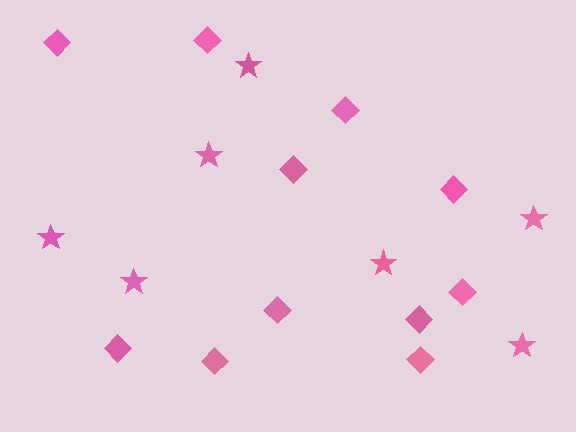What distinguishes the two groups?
There are 2 groups: one group of diamonds (11) and one group of stars (7).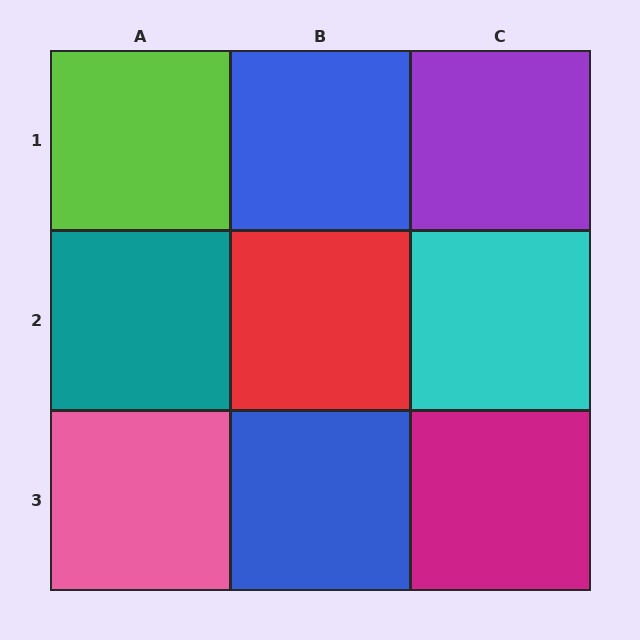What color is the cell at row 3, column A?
Pink.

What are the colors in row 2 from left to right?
Teal, red, cyan.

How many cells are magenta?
1 cell is magenta.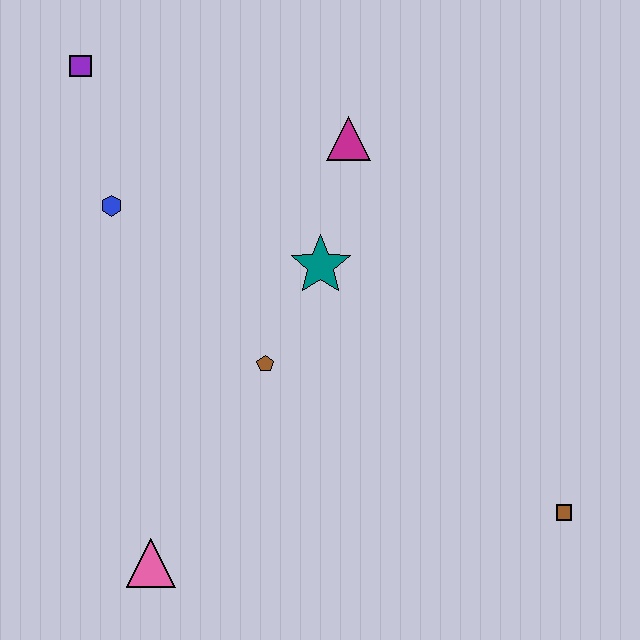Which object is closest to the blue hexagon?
The purple square is closest to the blue hexagon.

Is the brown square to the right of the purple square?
Yes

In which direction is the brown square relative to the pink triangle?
The brown square is to the right of the pink triangle.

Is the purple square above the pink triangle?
Yes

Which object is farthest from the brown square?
The purple square is farthest from the brown square.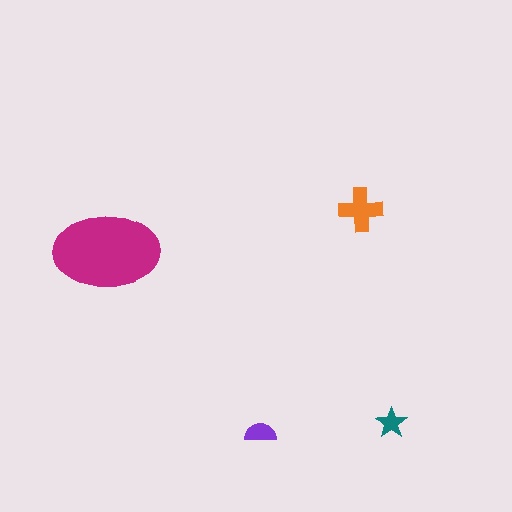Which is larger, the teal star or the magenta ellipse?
The magenta ellipse.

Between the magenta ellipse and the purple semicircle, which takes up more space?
The magenta ellipse.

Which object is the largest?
The magenta ellipse.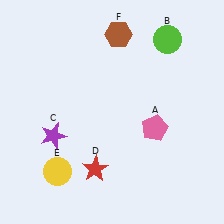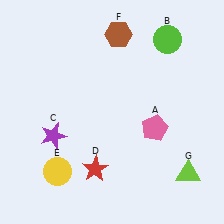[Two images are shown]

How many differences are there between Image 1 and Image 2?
There is 1 difference between the two images.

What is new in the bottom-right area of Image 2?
A lime triangle (G) was added in the bottom-right area of Image 2.